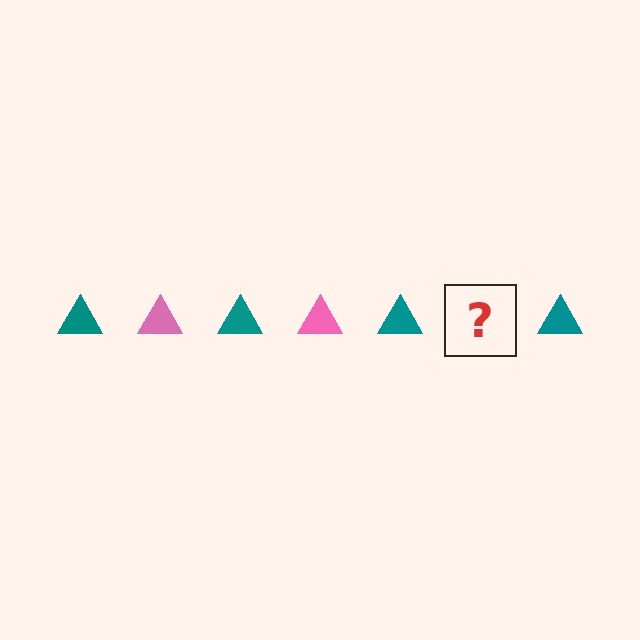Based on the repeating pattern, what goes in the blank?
The blank should be a pink triangle.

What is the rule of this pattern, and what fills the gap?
The rule is that the pattern cycles through teal, pink triangles. The gap should be filled with a pink triangle.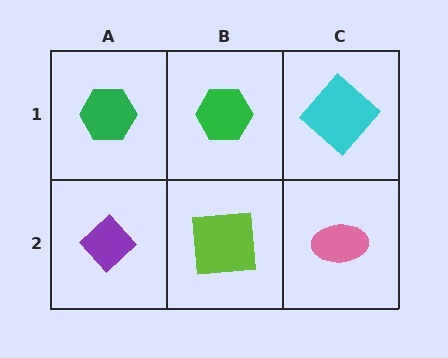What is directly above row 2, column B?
A green hexagon.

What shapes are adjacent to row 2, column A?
A green hexagon (row 1, column A), a lime square (row 2, column B).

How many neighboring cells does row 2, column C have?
2.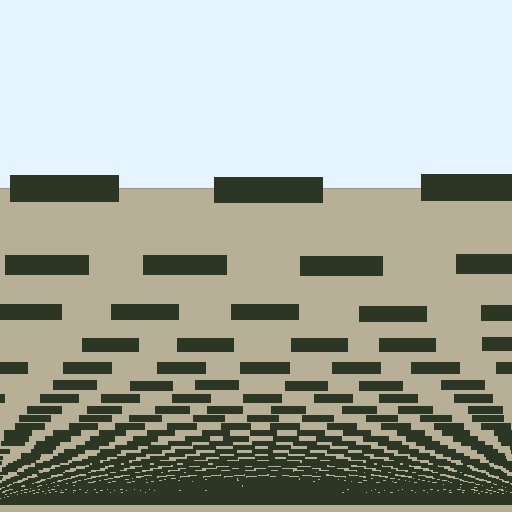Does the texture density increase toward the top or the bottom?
Density increases toward the bottom.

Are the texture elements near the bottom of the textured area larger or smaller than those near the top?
Smaller. The gradient is inverted — elements near the bottom are smaller and denser.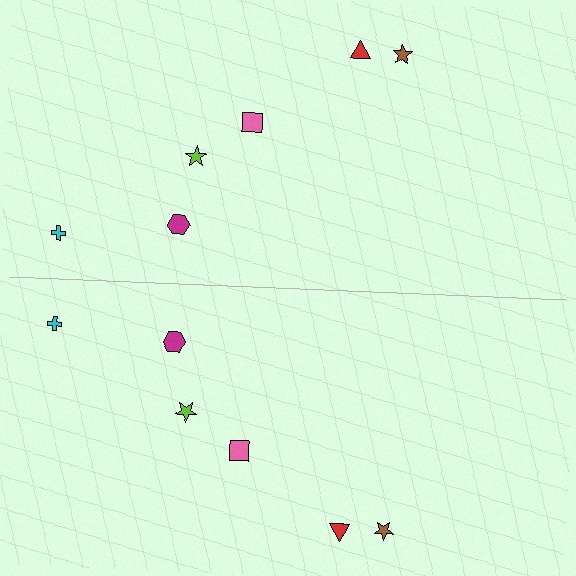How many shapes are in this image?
There are 12 shapes in this image.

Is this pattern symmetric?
Yes, this pattern has bilateral (reflection) symmetry.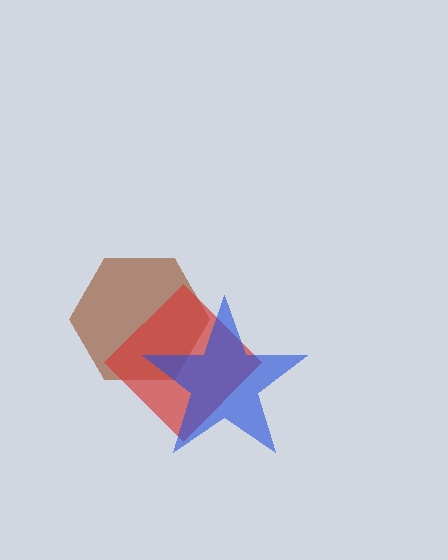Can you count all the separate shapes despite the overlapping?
Yes, there are 3 separate shapes.